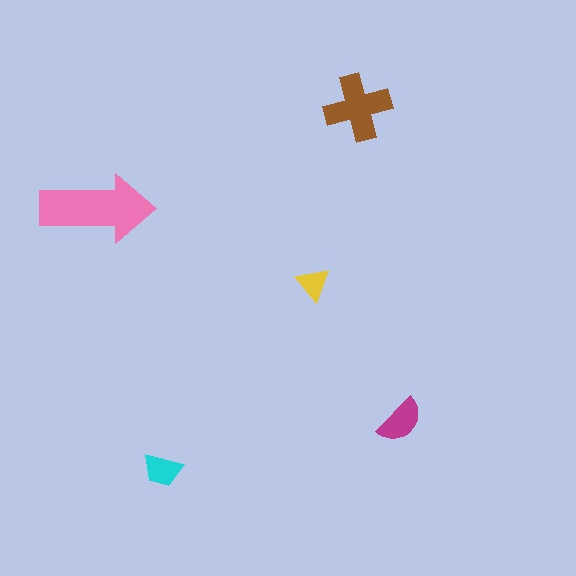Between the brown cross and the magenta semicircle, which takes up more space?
The brown cross.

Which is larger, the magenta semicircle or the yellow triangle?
The magenta semicircle.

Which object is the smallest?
The yellow triangle.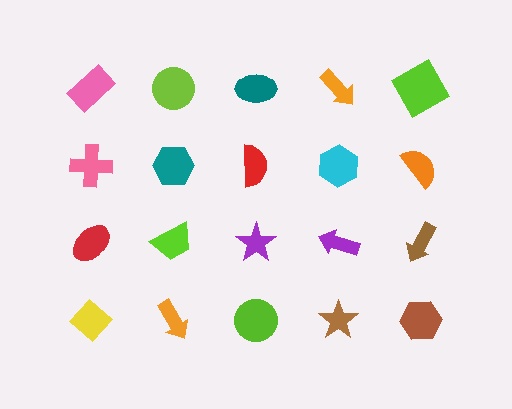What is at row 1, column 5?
A lime square.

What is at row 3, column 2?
A lime trapezoid.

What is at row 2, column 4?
A cyan hexagon.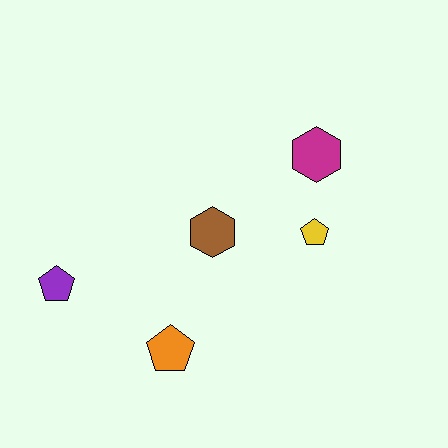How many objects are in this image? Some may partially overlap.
There are 5 objects.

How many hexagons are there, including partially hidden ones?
There are 2 hexagons.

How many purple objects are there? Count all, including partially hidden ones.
There is 1 purple object.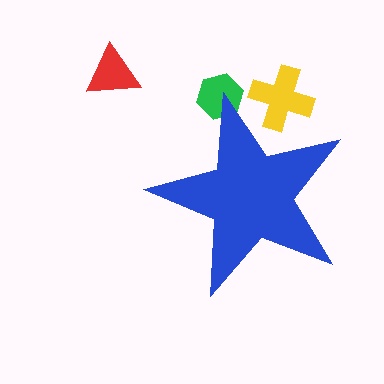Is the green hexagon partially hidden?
Yes, the green hexagon is partially hidden behind the blue star.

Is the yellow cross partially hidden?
Yes, the yellow cross is partially hidden behind the blue star.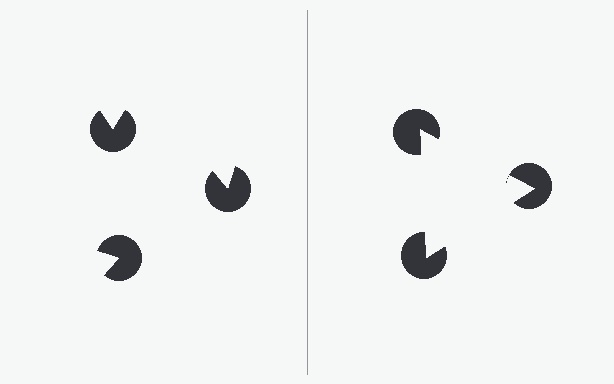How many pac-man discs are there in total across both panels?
6 — 3 on each side.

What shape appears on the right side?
An illusory triangle.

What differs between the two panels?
The pac-man discs are positioned identically on both sides; only the wedge orientations differ. On the right they align to a triangle; on the left they are misaligned.